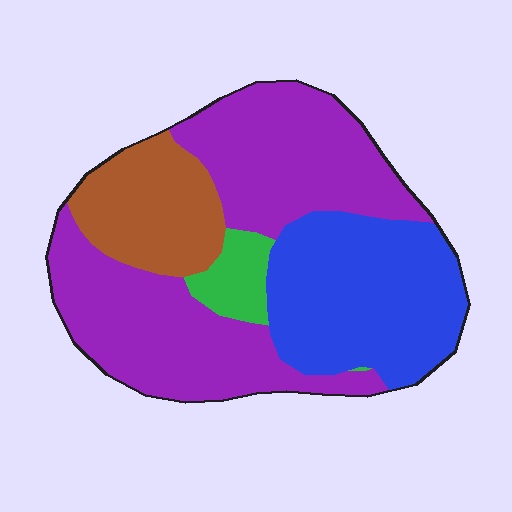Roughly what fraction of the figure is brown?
Brown takes up about one sixth (1/6) of the figure.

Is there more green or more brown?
Brown.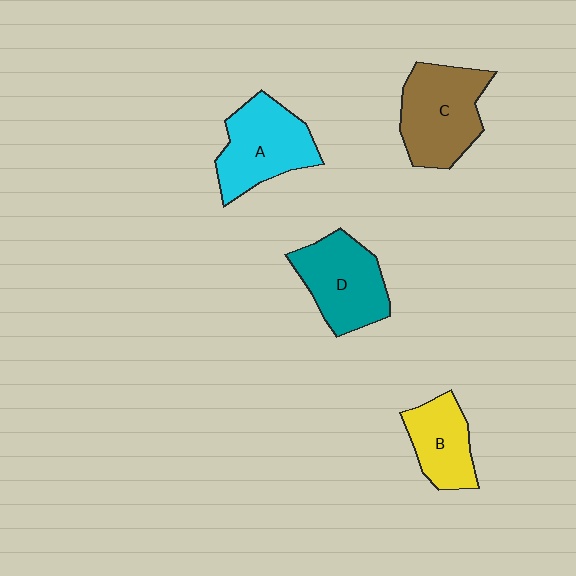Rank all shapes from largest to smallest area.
From largest to smallest: C (brown), A (cyan), D (teal), B (yellow).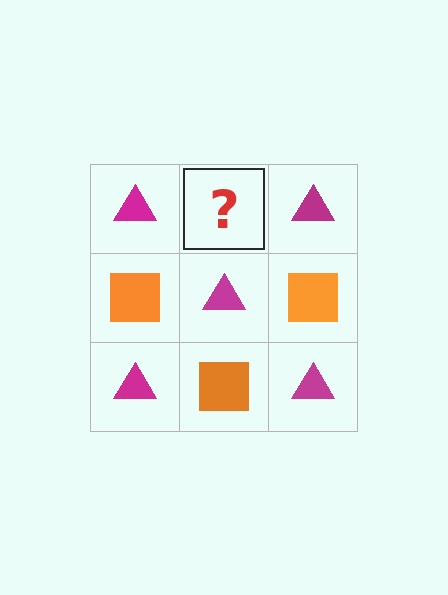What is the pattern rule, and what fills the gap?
The rule is that it alternates magenta triangle and orange square in a checkerboard pattern. The gap should be filled with an orange square.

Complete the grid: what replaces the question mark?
The question mark should be replaced with an orange square.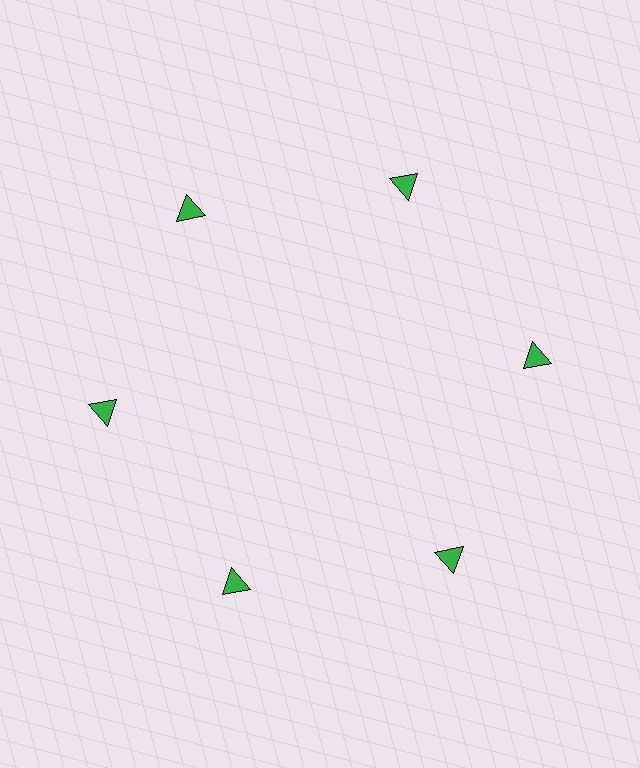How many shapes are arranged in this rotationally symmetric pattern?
There are 6 shapes, arranged in 6 groups of 1.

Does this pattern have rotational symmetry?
Yes, this pattern has 6-fold rotational symmetry. It looks the same after rotating 60 degrees around the center.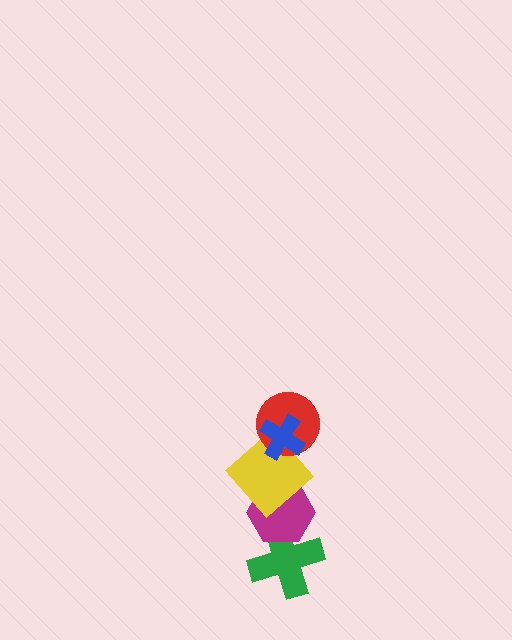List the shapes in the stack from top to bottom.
From top to bottom: the blue cross, the red circle, the yellow diamond, the magenta hexagon, the green cross.